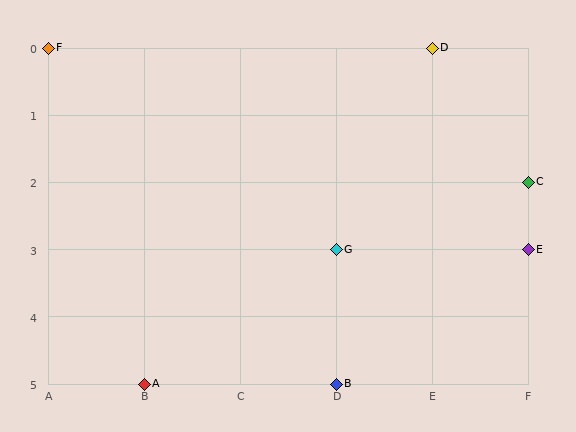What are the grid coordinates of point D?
Point D is at grid coordinates (E, 0).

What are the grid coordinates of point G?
Point G is at grid coordinates (D, 3).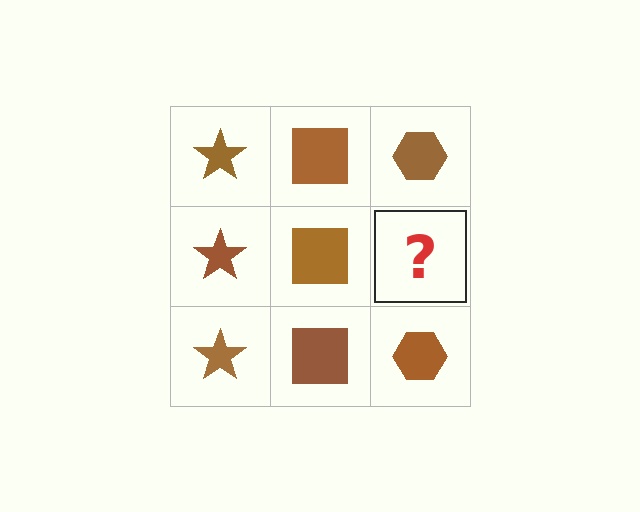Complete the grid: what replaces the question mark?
The question mark should be replaced with a brown hexagon.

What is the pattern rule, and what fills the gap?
The rule is that each column has a consistent shape. The gap should be filled with a brown hexagon.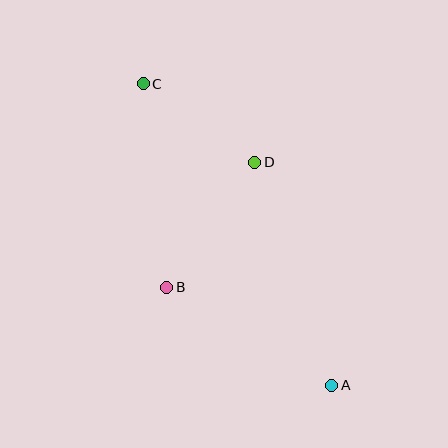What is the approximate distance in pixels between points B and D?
The distance between B and D is approximately 153 pixels.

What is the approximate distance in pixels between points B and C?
The distance between B and C is approximately 205 pixels.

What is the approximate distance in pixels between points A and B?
The distance between A and B is approximately 192 pixels.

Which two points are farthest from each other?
Points A and C are farthest from each other.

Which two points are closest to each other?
Points C and D are closest to each other.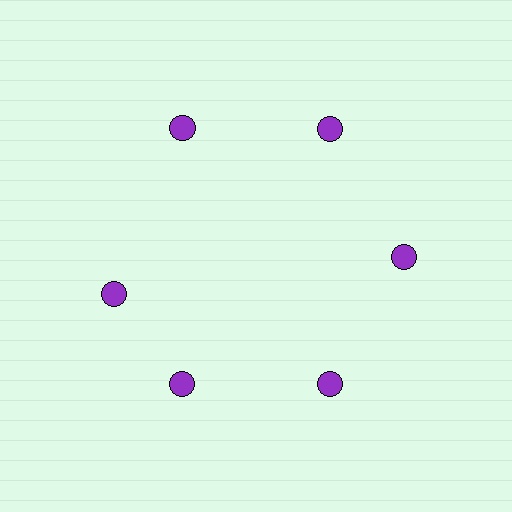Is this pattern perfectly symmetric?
No. The 6 purple circles are arranged in a ring, but one element near the 9 o'clock position is rotated out of alignment along the ring, breaking the 6-fold rotational symmetry.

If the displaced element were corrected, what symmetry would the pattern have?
It would have 6-fold rotational symmetry — the pattern would map onto itself every 60 degrees.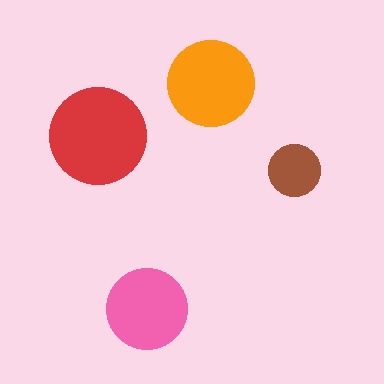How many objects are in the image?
There are 4 objects in the image.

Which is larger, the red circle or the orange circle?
The red one.